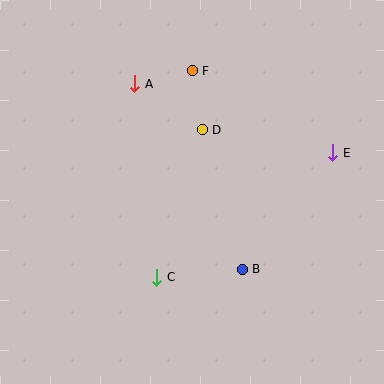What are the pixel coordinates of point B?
Point B is at (242, 269).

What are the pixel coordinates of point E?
Point E is at (333, 153).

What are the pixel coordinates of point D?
Point D is at (202, 130).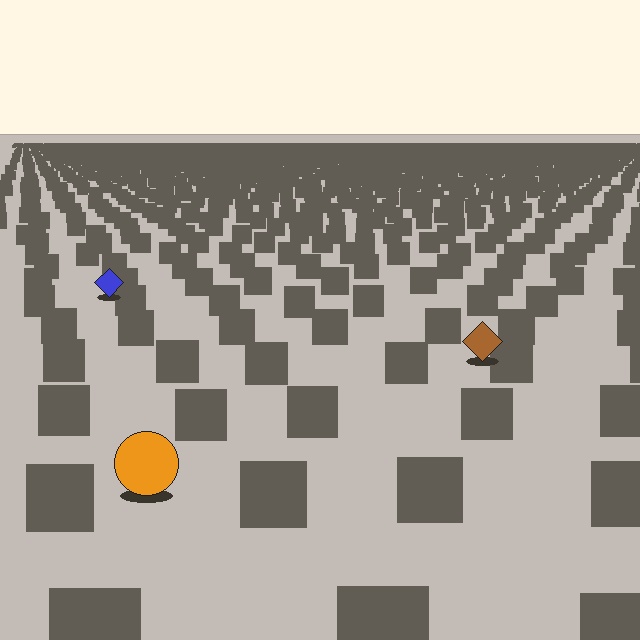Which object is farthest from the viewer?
The blue diamond is farthest from the viewer. It appears smaller and the ground texture around it is denser.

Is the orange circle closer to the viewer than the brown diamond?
Yes. The orange circle is closer — you can tell from the texture gradient: the ground texture is coarser near it.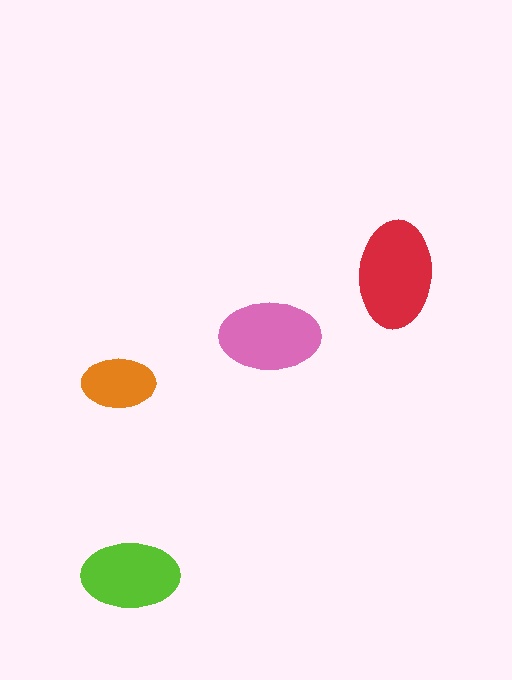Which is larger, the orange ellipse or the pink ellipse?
The pink one.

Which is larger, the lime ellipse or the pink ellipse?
The pink one.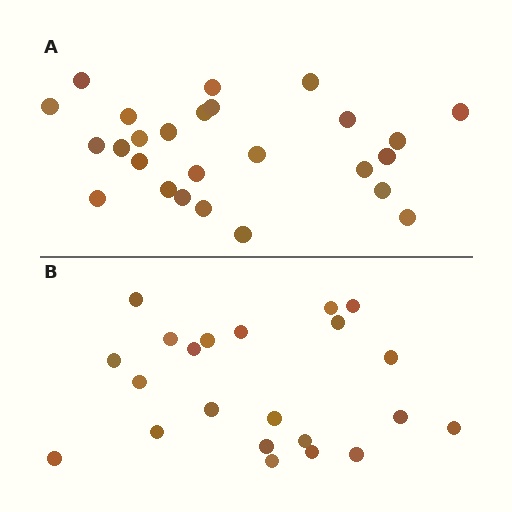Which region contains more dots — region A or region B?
Region A (the top region) has more dots.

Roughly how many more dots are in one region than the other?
Region A has about 4 more dots than region B.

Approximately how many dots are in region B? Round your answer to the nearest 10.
About 20 dots. (The exact count is 22, which rounds to 20.)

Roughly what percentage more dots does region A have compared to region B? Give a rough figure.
About 20% more.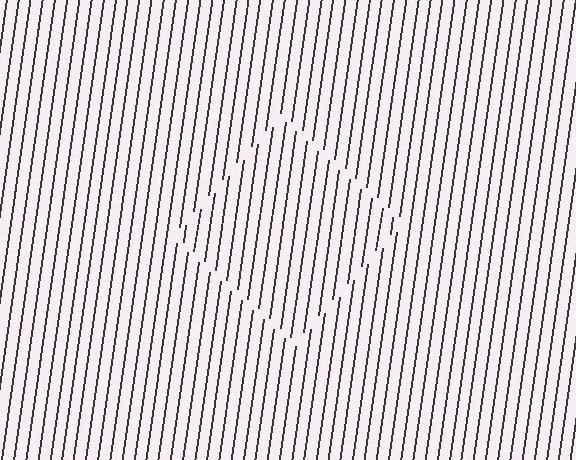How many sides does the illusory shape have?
4 sides — the line-ends trace a square.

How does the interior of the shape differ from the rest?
The interior of the shape contains the same grating, shifted by half a period — the contour is defined by the phase discontinuity where line-ends from the inner and outer gratings abut.